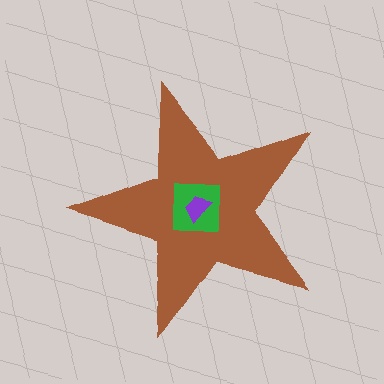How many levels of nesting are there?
3.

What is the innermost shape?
The purple trapezoid.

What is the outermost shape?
The brown star.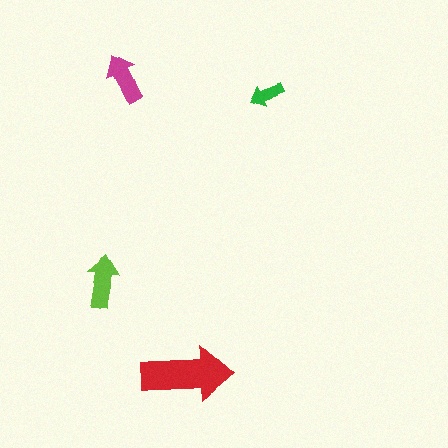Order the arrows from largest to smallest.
the red one, the lime one, the magenta one, the green one.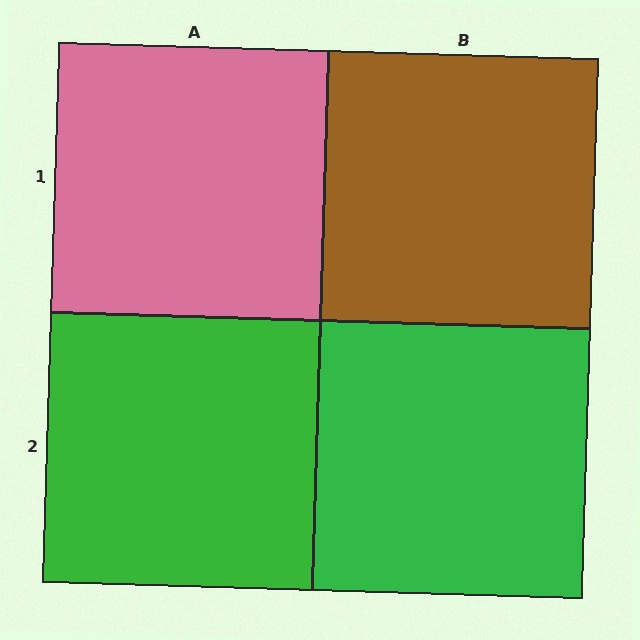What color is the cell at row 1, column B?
Brown.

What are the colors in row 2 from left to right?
Green, green.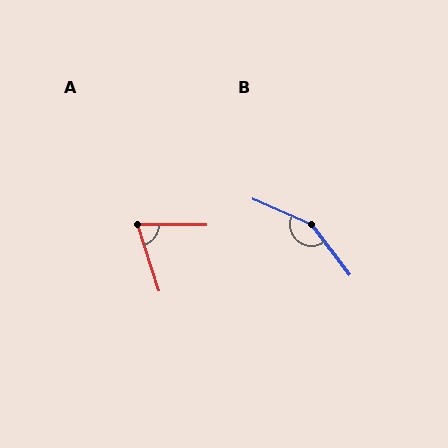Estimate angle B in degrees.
Approximately 151 degrees.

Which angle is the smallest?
A, at approximately 72 degrees.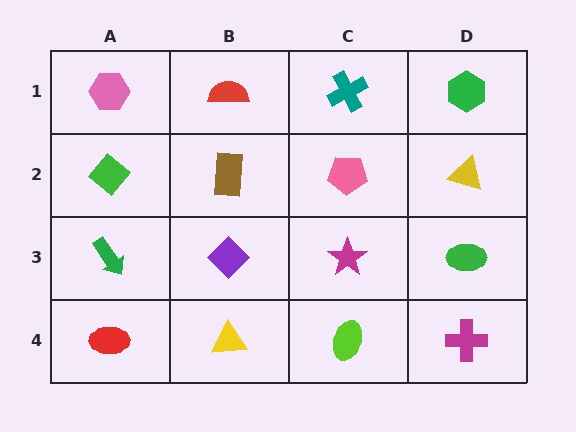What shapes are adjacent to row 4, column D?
A green ellipse (row 3, column D), a lime ellipse (row 4, column C).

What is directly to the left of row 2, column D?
A pink pentagon.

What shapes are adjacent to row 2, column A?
A pink hexagon (row 1, column A), a green arrow (row 3, column A), a brown rectangle (row 2, column B).